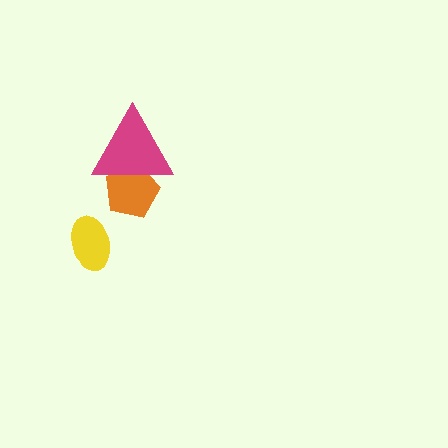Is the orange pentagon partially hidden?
Yes, it is partially covered by another shape.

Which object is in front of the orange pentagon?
The magenta triangle is in front of the orange pentagon.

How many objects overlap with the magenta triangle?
1 object overlaps with the magenta triangle.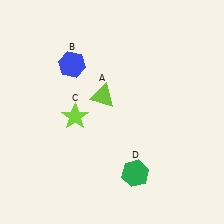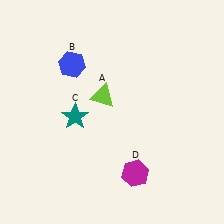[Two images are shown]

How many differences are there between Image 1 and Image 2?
There are 2 differences between the two images.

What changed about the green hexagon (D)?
In Image 1, D is green. In Image 2, it changed to magenta.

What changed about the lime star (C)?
In Image 1, C is lime. In Image 2, it changed to teal.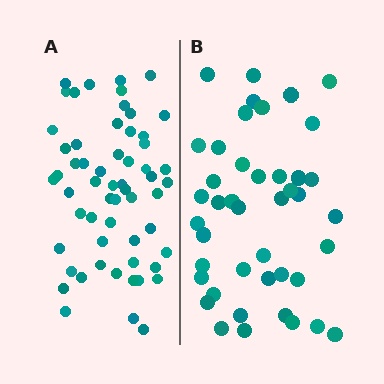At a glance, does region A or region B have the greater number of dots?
Region A (the left region) has more dots.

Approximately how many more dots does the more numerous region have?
Region A has approximately 15 more dots than region B.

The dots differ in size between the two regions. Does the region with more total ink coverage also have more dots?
No. Region B has more total ink coverage because its dots are larger, but region A actually contains more individual dots. Total area can be misleading — the number of items is what matters here.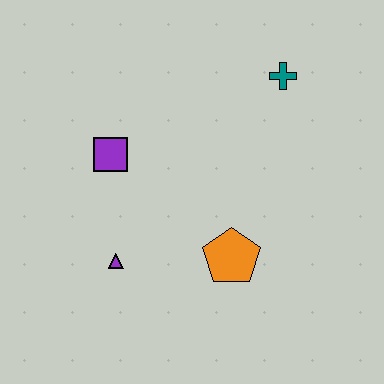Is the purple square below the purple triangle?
No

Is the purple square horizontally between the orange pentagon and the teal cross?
No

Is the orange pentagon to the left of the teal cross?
Yes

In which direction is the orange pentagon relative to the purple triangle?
The orange pentagon is to the right of the purple triangle.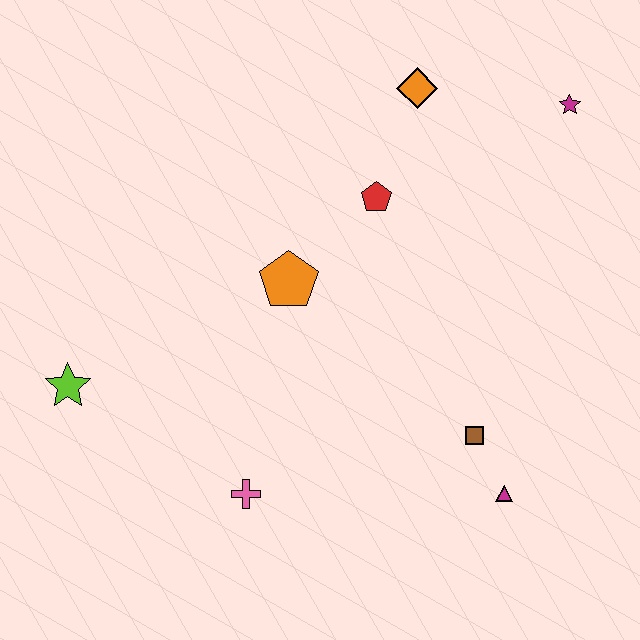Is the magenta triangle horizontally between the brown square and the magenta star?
Yes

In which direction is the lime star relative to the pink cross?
The lime star is to the left of the pink cross.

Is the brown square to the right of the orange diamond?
Yes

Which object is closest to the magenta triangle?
The brown square is closest to the magenta triangle.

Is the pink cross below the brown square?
Yes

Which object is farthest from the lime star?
The magenta star is farthest from the lime star.